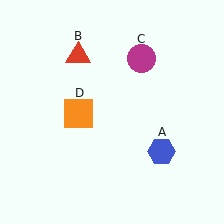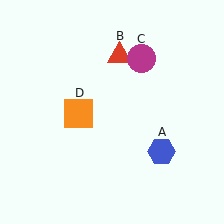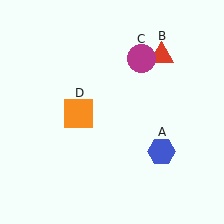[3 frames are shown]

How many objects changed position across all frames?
1 object changed position: red triangle (object B).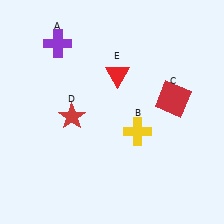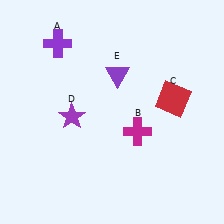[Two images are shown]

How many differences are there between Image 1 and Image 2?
There are 3 differences between the two images.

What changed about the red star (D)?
In Image 1, D is red. In Image 2, it changed to purple.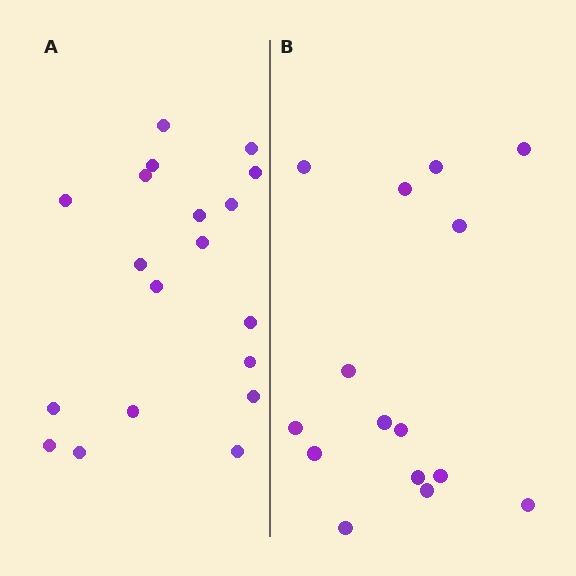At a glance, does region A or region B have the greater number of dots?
Region A (the left region) has more dots.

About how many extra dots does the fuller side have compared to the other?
Region A has about 4 more dots than region B.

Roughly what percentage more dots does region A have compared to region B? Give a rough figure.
About 25% more.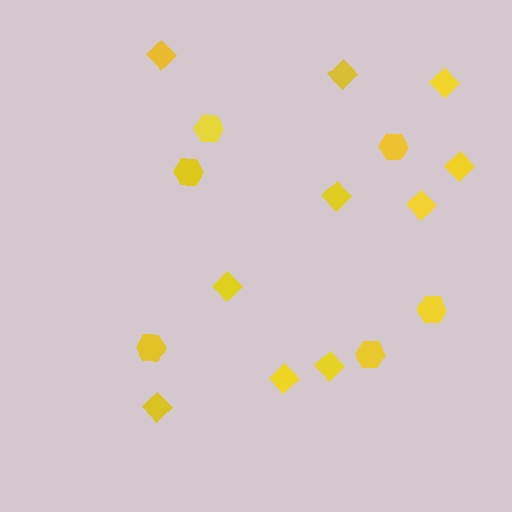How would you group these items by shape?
There are 2 groups: one group of hexagons (6) and one group of diamonds (10).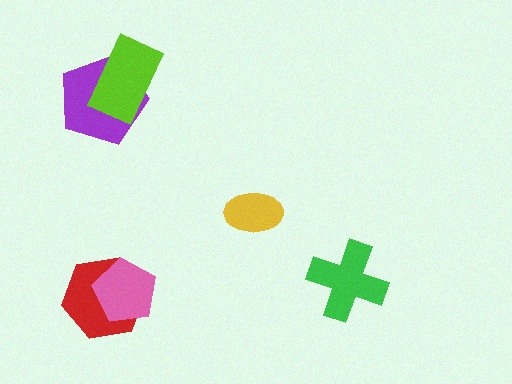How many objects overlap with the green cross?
0 objects overlap with the green cross.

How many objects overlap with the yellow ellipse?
0 objects overlap with the yellow ellipse.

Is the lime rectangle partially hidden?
No, no other shape covers it.